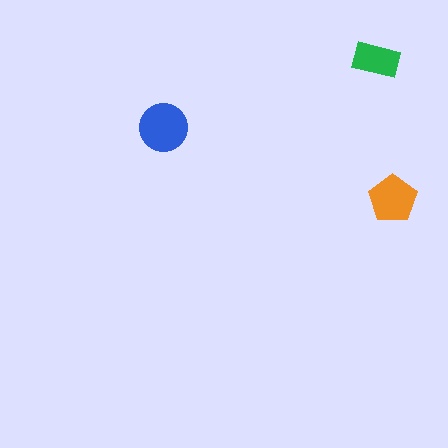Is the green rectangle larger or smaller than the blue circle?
Smaller.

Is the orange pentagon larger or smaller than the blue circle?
Smaller.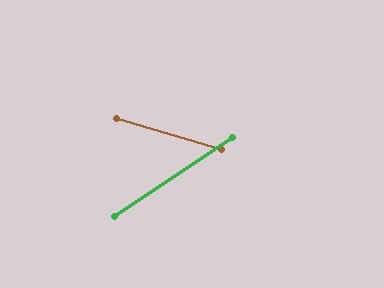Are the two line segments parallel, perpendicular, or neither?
Neither parallel nor perpendicular — they differ by about 51°.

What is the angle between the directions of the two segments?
Approximately 51 degrees.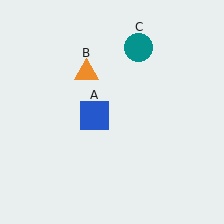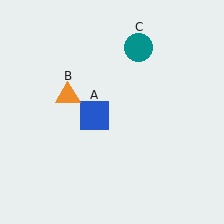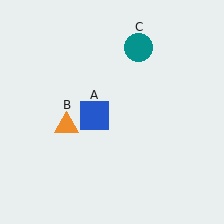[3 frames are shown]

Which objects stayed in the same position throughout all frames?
Blue square (object A) and teal circle (object C) remained stationary.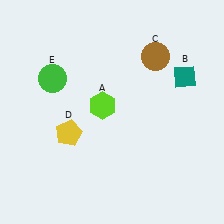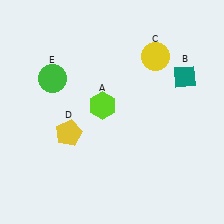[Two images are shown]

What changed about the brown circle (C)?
In Image 1, C is brown. In Image 2, it changed to yellow.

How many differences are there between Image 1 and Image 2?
There is 1 difference between the two images.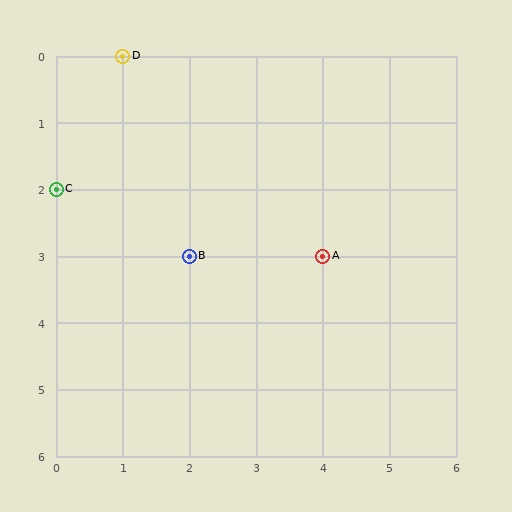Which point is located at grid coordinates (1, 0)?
Point D is at (1, 0).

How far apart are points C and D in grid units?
Points C and D are 1 column and 2 rows apart (about 2.2 grid units diagonally).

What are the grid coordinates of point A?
Point A is at grid coordinates (4, 3).